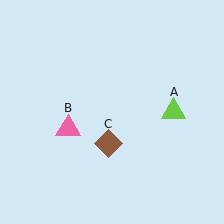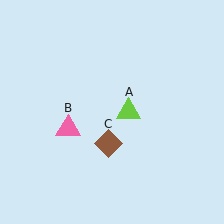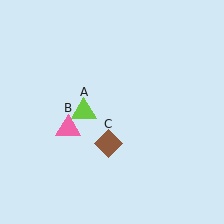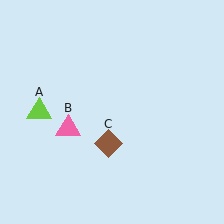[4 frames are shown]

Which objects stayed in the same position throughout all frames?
Pink triangle (object B) and brown diamond (object C) remained stationary.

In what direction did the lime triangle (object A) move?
The lime triangle (object A) moved left.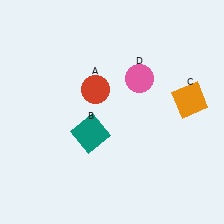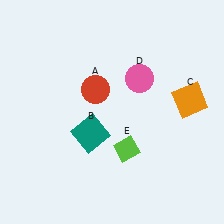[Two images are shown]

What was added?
A lime diamond (E) was added in Image 2.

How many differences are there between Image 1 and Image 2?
There is 1 difference between the two images.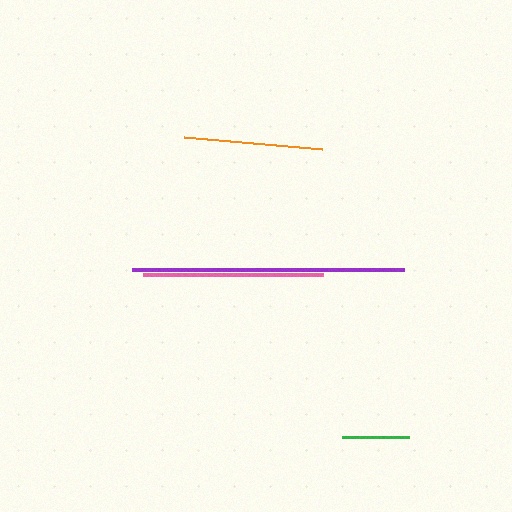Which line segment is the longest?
The purple line is the longest at approximately 272 pixels.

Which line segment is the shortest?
The green line is the shortest at approximately 67 pixels.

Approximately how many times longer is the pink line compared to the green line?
The pink line is approximately 2.7 times the length of the green line.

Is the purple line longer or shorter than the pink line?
The purple line is longer than the pink line.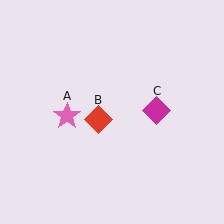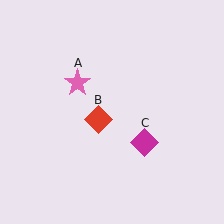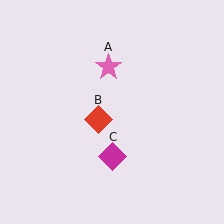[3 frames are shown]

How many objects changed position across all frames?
2 objects changed position: pink star (object A), magenta diamond (object C).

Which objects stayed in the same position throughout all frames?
Red diamond (object B) remained stationary.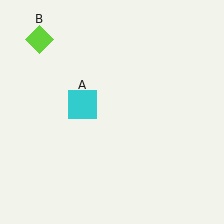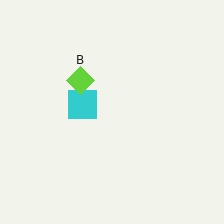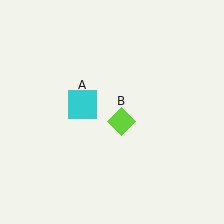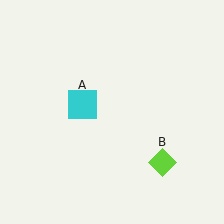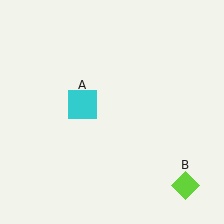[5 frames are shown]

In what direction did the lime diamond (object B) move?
The lime diamond (object B) moved down and to the right.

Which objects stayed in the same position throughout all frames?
Cyan square (object A) remained stationary.